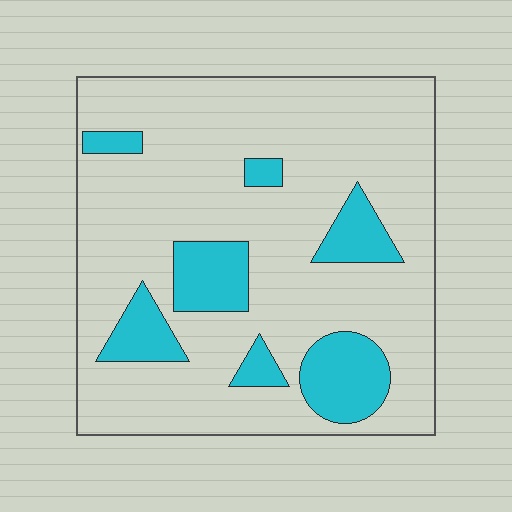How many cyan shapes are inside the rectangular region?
7.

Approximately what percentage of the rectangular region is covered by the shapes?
Approximately 20%.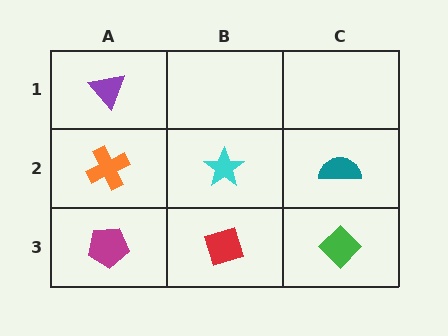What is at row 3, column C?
A green diamond.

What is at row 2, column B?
A cyan star.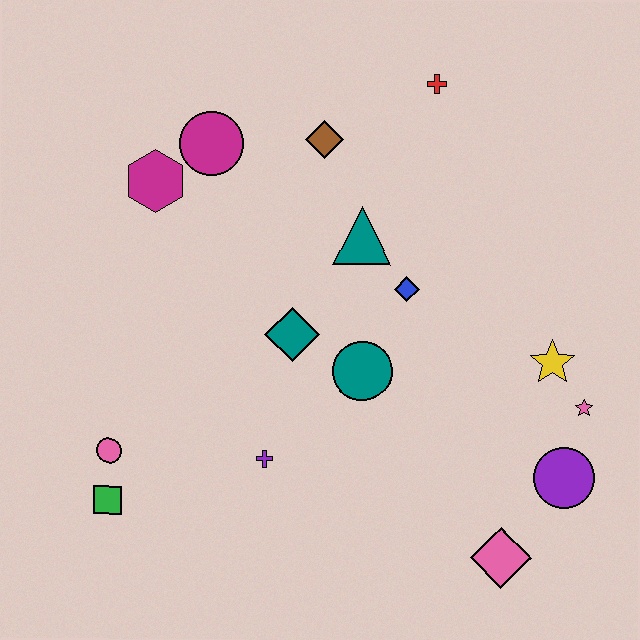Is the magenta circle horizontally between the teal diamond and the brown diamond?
No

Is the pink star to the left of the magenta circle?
No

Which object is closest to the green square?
The pink circle is closest to the green square.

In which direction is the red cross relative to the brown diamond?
The red cross is to the right of the brown diamond.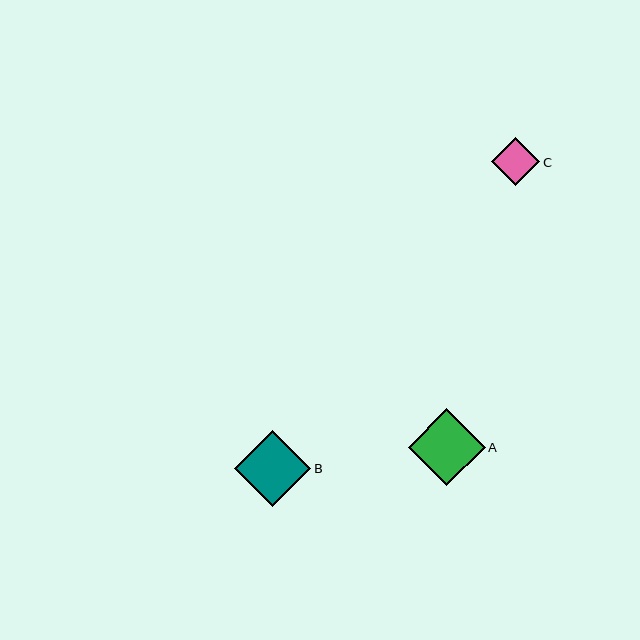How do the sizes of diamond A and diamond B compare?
Diamond A and diamond B are approximately the same size.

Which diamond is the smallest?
Diamond C is the smallest with a size of approximately 48 pixels.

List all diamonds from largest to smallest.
From largest to smallest: A, B, C.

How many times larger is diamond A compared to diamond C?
Diamond A is approximately 1.6 times the size of diamond C.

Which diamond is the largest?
Diamond A is the largest with a size of approximately 77 pixels.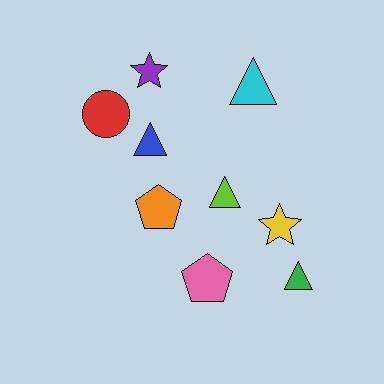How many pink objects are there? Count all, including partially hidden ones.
There is 1 pink object.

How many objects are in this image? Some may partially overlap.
There are 9 objects.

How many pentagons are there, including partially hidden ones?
There are 2 pentagons.